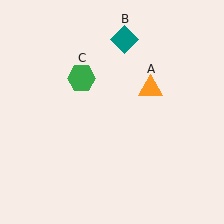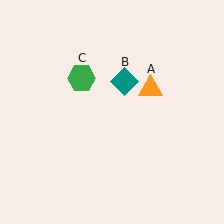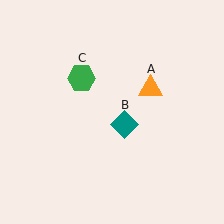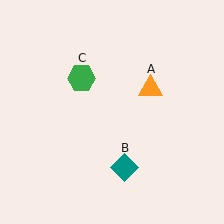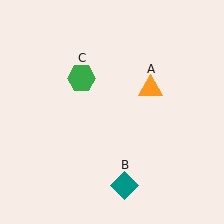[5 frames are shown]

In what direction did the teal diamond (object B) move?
The teal diamond (object B) moved down.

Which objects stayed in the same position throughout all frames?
Orange triangle (object A) and green hexagon (object C) remained stationary.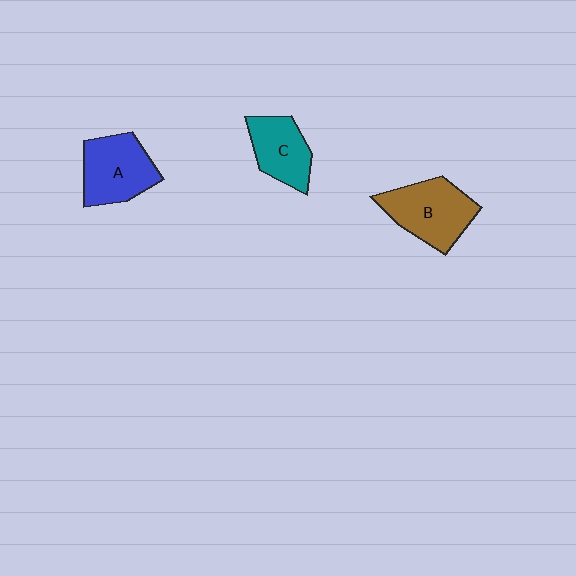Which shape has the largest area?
Shape B (brown).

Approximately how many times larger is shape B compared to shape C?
Approximately 1.3 times.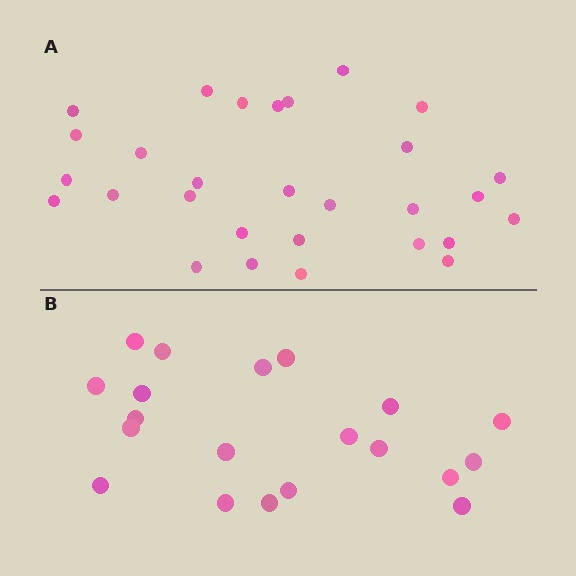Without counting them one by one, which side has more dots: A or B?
Region A (the top region) has more dots.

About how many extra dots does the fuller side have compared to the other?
Region A has roughly 8 or so more dots than region B.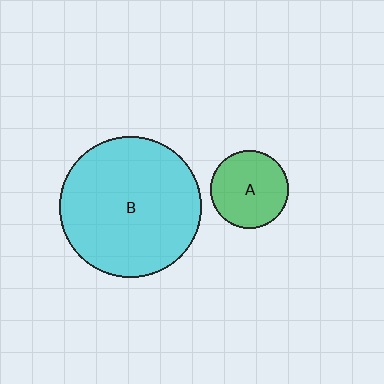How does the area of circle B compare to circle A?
Approximately 3.3 times.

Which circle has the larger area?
Circle B (cyan).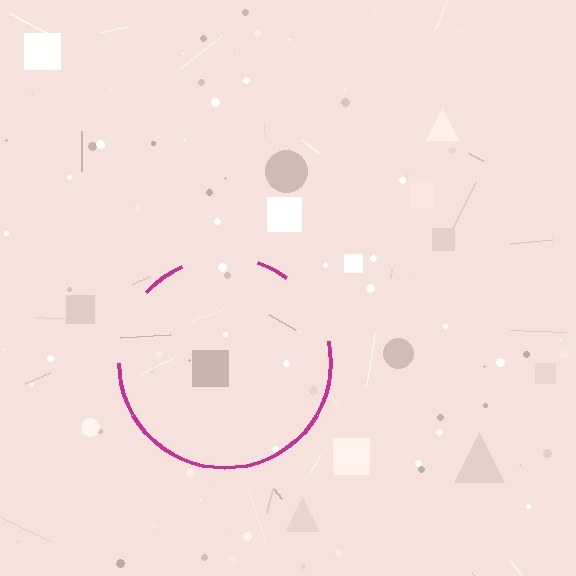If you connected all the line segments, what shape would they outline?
They would outline a circle.